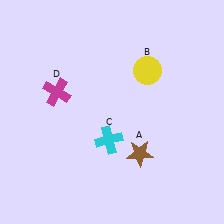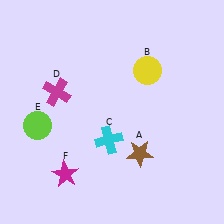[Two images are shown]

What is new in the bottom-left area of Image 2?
A magenta star (F) was added in the bottom-left area of Image 2.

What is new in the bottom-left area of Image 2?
A lime circle (E) was added in the bottom-left area of Image 2.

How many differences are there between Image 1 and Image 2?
There are 2 differences between the two images.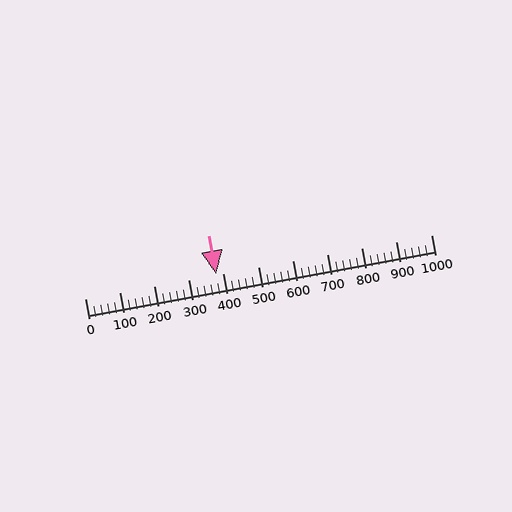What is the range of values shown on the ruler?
The ruler shows values from 0 to 1000.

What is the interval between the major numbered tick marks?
The major tick marks are spaced 100 units apart.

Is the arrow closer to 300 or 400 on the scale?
The arrow is closer to 400.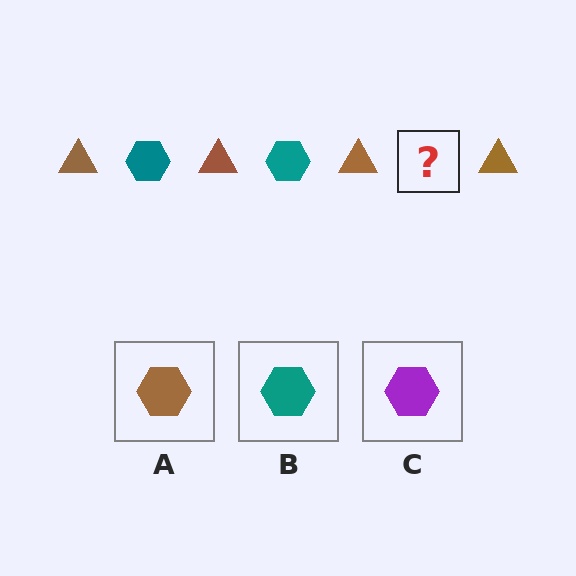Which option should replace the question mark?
Option B.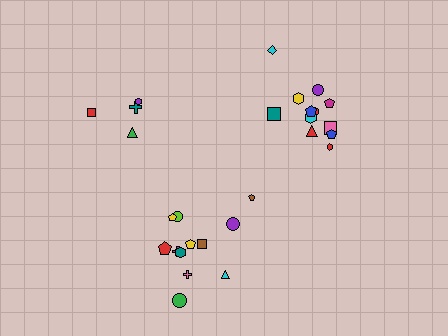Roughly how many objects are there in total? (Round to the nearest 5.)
Roughly 30 objects in total.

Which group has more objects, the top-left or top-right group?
The top-right group.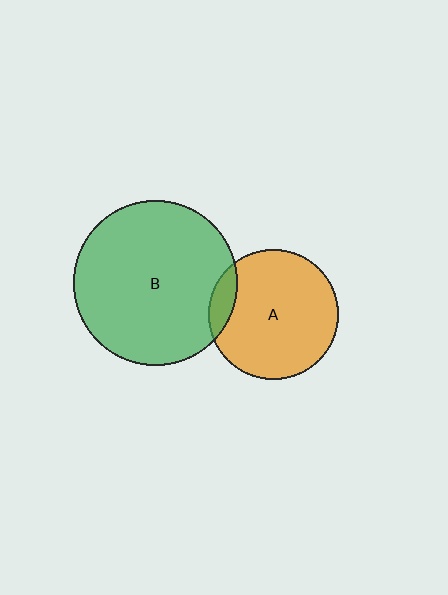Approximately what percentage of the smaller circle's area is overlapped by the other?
Approximately 10%.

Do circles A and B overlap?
Yes.